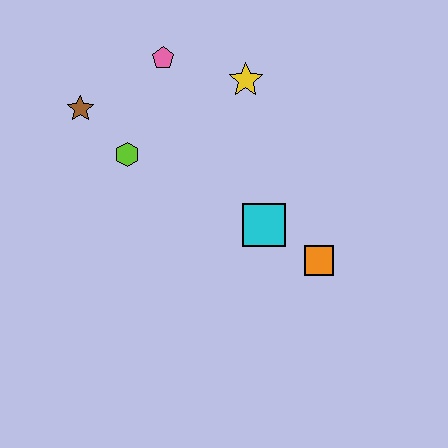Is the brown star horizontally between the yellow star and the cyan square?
No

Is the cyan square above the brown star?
No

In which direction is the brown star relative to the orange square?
The brown star is to the left of the orange square.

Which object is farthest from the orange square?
The brown star is farthest from the orange square.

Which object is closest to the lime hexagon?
The brown star is closest to the lime hexagon.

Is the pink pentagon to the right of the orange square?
No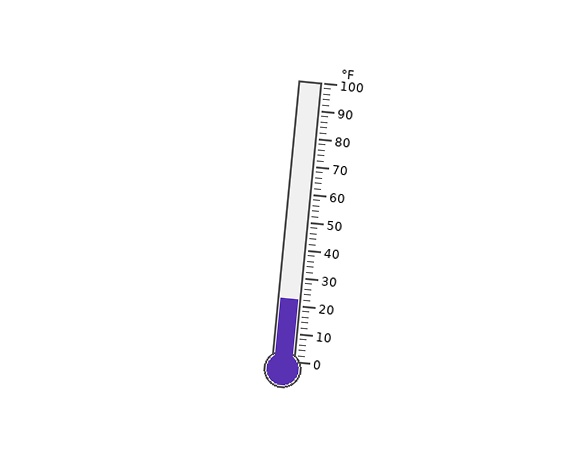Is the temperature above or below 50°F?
The temperature is below 50°F.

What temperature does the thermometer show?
The thermometer shows approximately 22°F.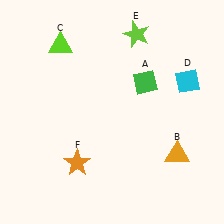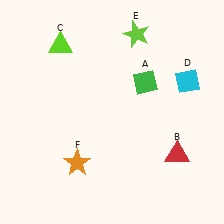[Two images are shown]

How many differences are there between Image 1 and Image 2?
There is 1 difference between the two images.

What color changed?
The triangle (B) changed from orange in Image 1 to red in Image 2.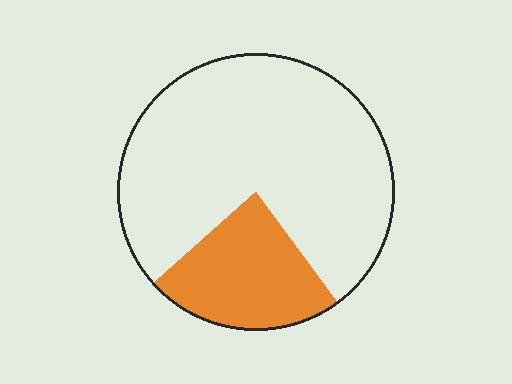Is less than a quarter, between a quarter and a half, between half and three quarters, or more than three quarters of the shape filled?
Less than a quarter.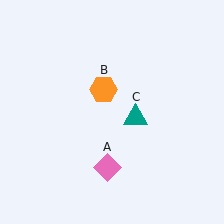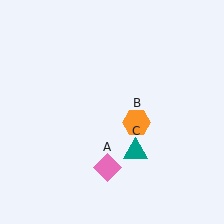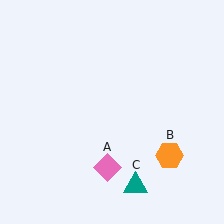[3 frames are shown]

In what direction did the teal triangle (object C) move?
The teal triangle (object C) moved down.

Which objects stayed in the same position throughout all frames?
Pink diamond (object A) remained stationary.